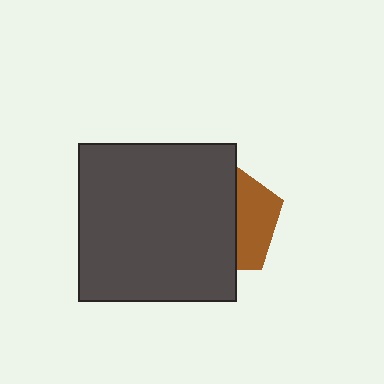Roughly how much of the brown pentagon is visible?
A small part of it is visible (roughly 36%).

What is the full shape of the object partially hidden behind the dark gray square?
The partially hidden object is a brown pentagon.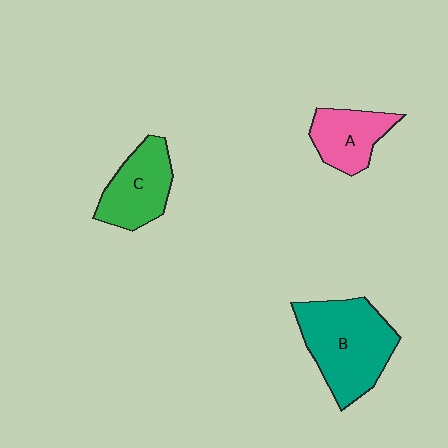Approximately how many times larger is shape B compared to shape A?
Approximately 1.8 times.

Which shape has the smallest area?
Shape A (pink).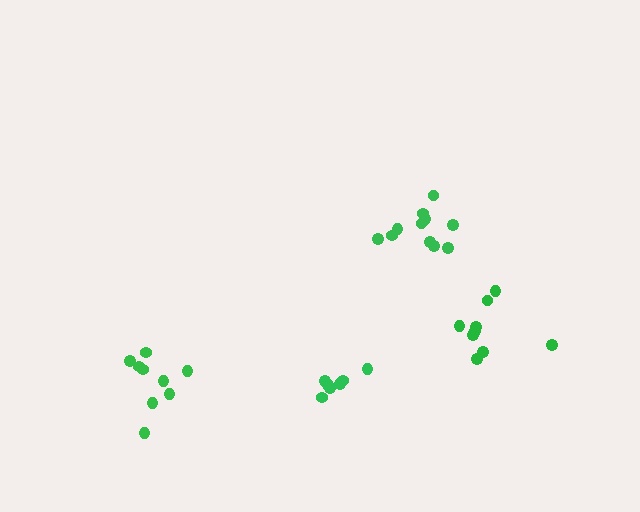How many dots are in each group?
Group 1: 9 dots, Group 2: 7 dots, Group 3: 9 dots, Group 4: 11 dots (36 total).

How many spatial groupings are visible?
There are 4 spatial groupings.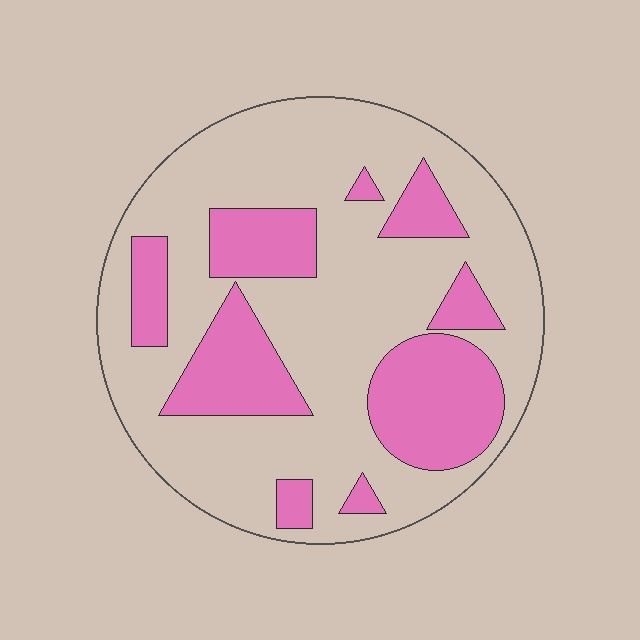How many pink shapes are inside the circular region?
9.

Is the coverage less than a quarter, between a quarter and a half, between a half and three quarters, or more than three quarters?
Between a quarter and a half.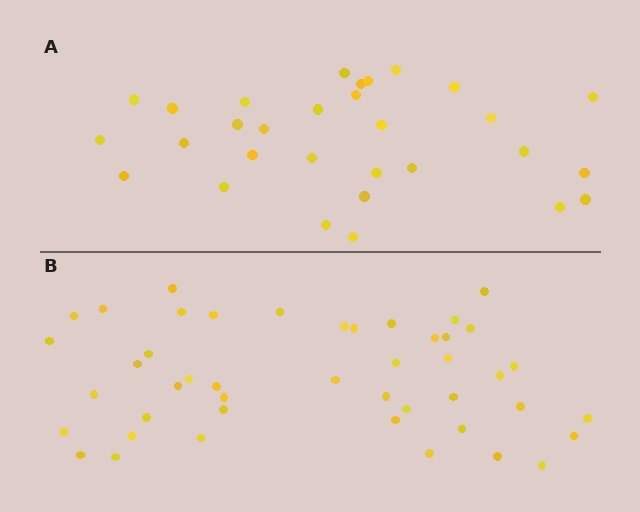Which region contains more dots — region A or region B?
Region B (the bottom region) has more dots.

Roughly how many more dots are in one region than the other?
Region B has approximately 15 more dots than region A.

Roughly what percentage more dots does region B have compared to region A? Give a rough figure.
About 50% more.